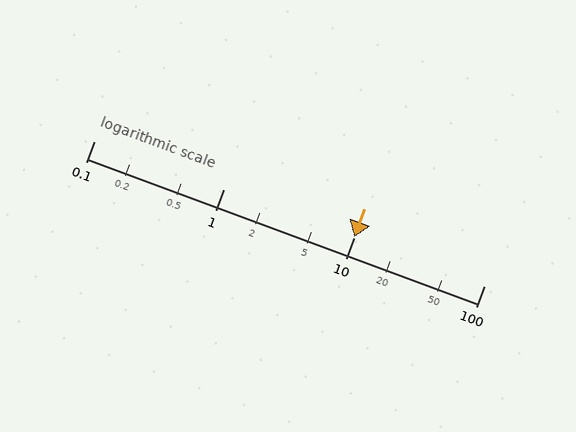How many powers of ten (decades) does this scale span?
The scale spans 3 decades, from 0.1 to 100.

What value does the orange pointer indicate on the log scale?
The pointer indicates approximately 10.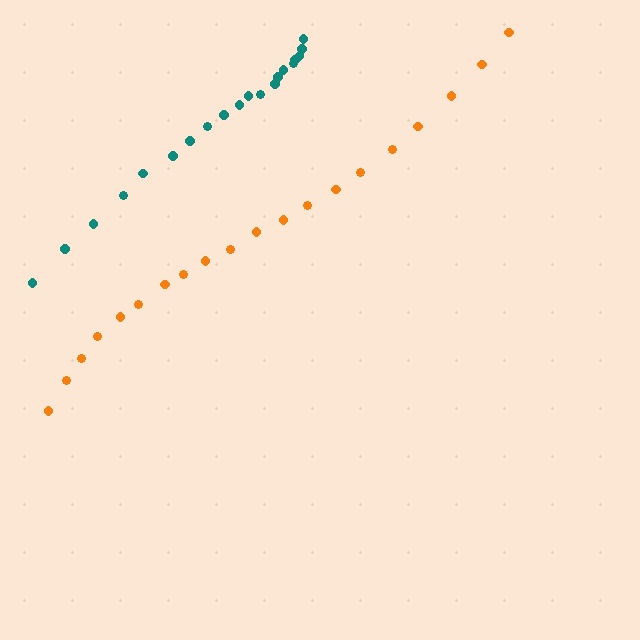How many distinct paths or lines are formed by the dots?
There are 2 distinct paths.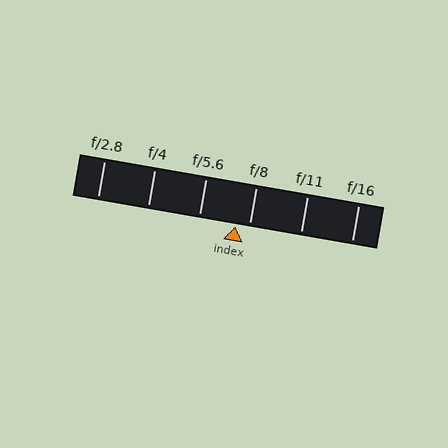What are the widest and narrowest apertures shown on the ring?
The widest aperture shown is f/2.8 and the narrowest is f/16.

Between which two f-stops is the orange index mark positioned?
The index mark is between f/5.6 and f/8.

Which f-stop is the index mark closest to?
The index mark is closest to f/8.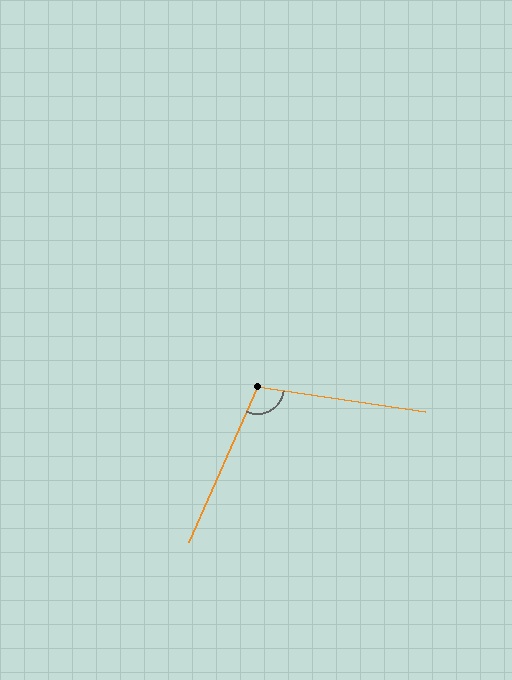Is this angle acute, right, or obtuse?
It is obtuse.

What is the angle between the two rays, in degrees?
Approximately 105 degrees.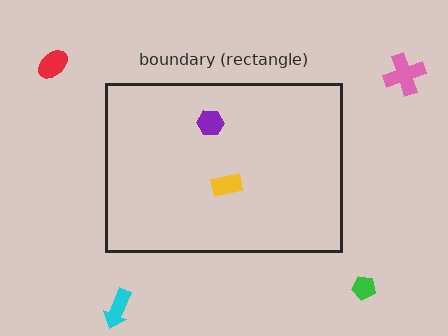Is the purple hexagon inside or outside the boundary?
Inside.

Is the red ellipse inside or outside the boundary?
Outside.